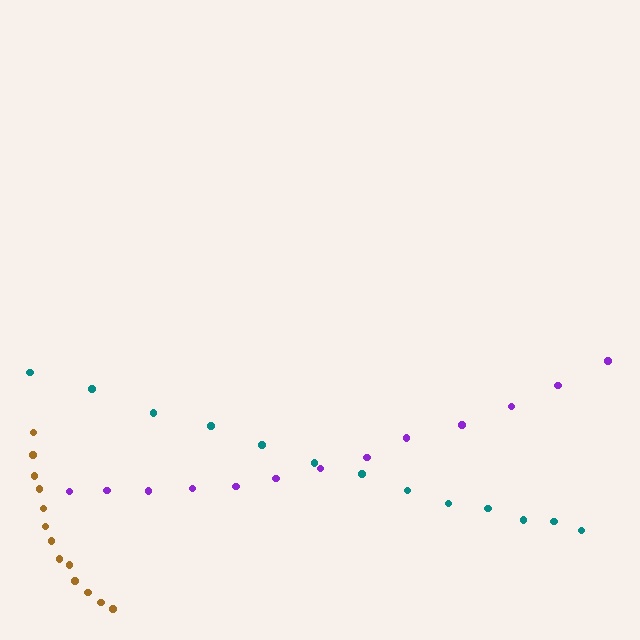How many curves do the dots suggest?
There are 3 distinct paths.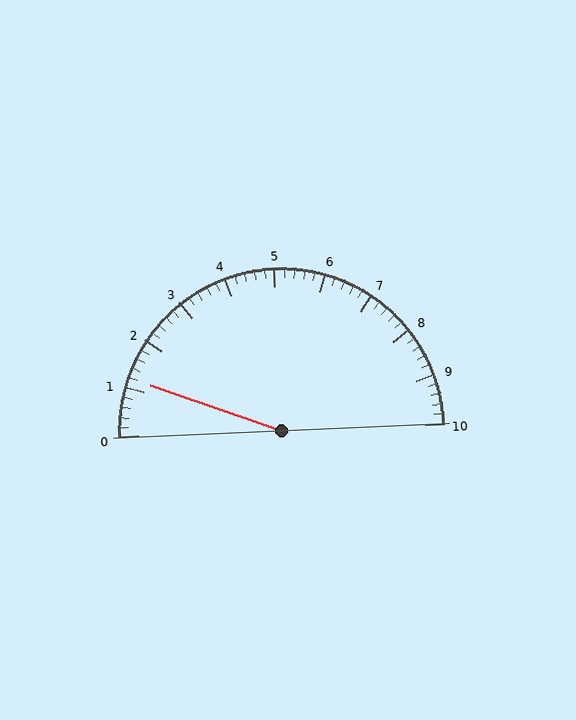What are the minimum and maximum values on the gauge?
The gauge ranges from 0 to 10.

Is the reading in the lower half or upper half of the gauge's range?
The reading is in the lower half of the range (0 to 10).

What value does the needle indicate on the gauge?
The needle indicates approximately 1.2.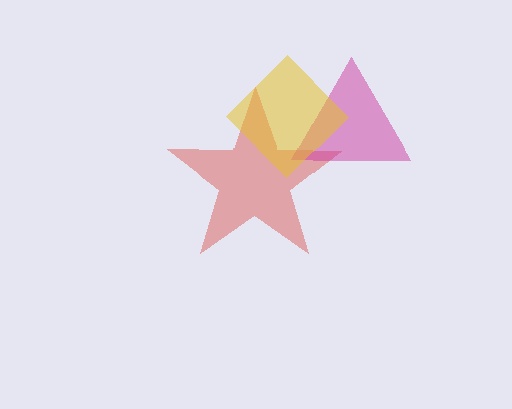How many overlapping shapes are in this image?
There are 3 overlapping shapes in the image.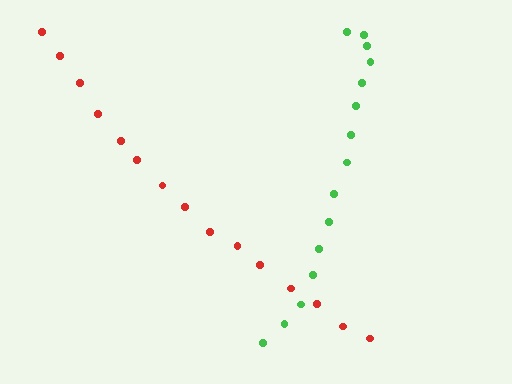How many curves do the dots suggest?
There are 2 distinct paths.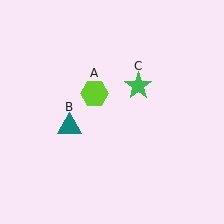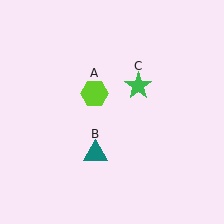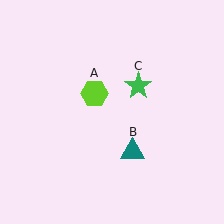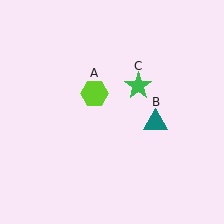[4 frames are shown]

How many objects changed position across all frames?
1 object changed position: teal triangle (object B).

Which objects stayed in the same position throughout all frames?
Lime hexagon (object A) and green star (object C) remained stationary.